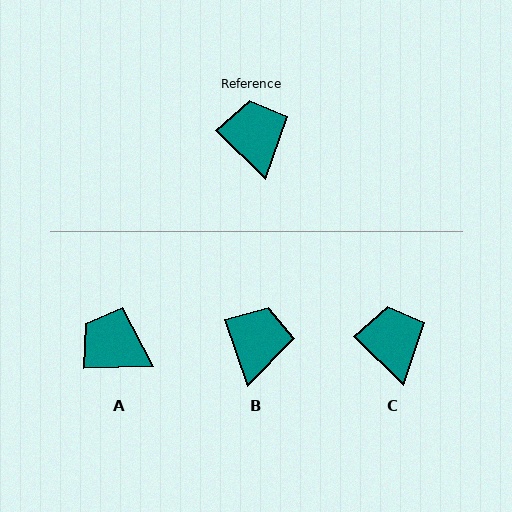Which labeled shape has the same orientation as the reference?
C.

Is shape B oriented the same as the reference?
No, it is off by about 26 degrees.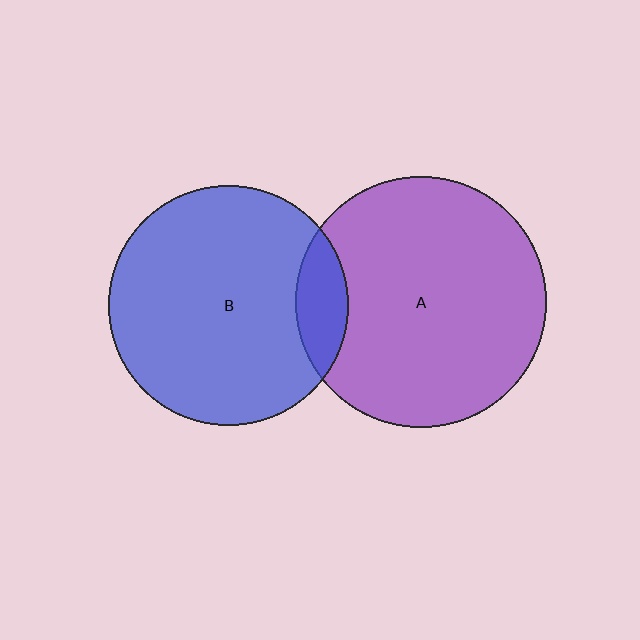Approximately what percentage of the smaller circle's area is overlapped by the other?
Approximately 10%.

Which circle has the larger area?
Circle A (purple).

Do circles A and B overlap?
Yes.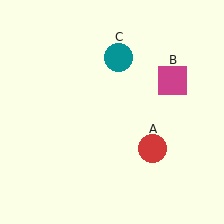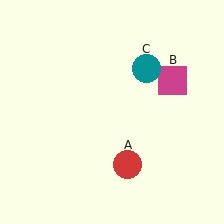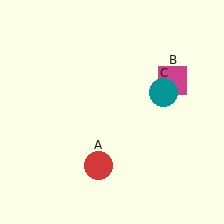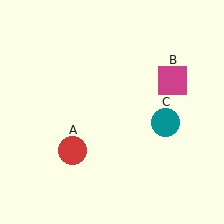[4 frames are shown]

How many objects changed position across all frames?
2 objects changed position: red circle (object A), teal circle (object C).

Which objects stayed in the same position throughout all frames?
Magenta square (object B) remained stationary.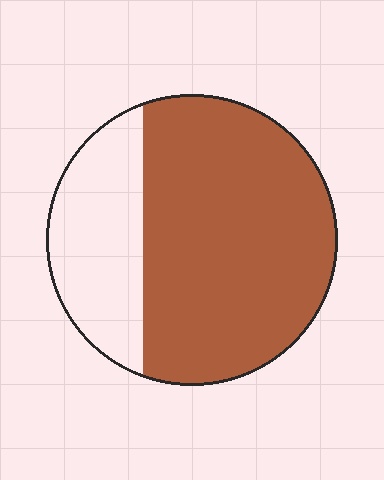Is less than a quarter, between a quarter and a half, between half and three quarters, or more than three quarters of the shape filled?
Between half and three quarters.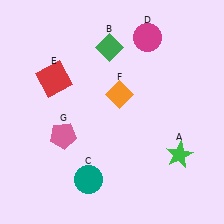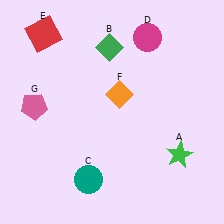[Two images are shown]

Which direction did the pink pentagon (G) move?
The pink pentagon (G) moved up.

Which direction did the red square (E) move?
The red square (E) moved up.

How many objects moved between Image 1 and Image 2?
2 objects moved between the two images.